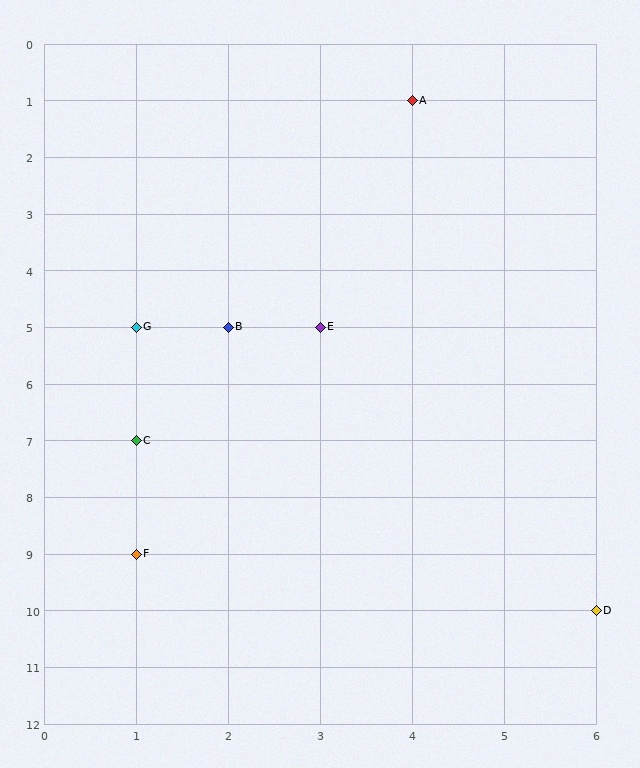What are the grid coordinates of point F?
Point F is at grid coordinates (1, 9).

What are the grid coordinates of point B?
Point B is at grid coordinates (2, 5).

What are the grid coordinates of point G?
Point G is at grid coordinates (1, 5).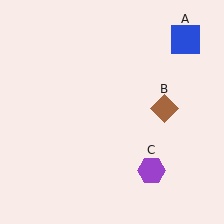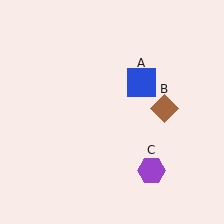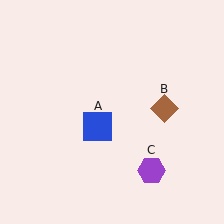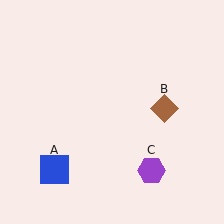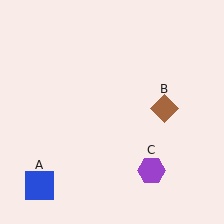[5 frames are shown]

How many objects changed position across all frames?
1 object changed position: blue square (object A).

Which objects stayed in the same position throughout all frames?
Brown diamond (object B) and purple hexagon (object C) remained stationary.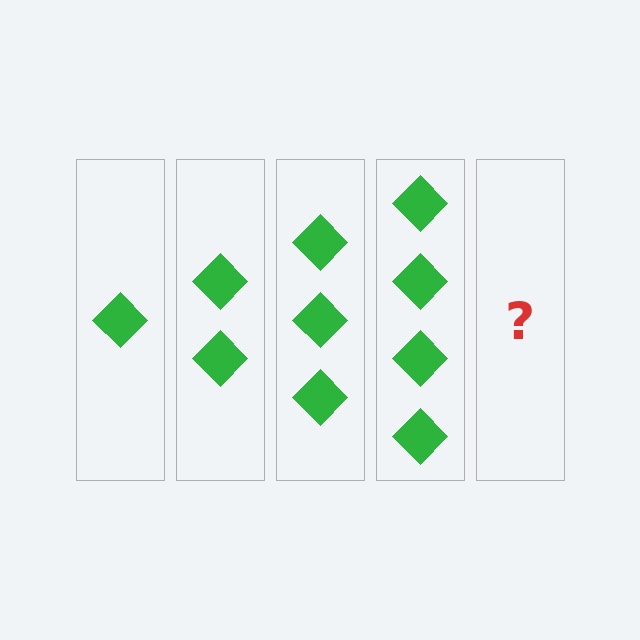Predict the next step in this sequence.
The next step is 5 diamonds.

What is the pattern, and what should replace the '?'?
The pattern is that each step adds one more diamond. The '?' should be 5 diamonds.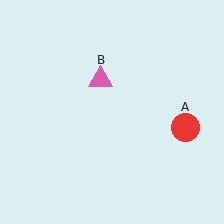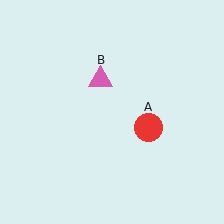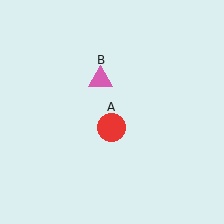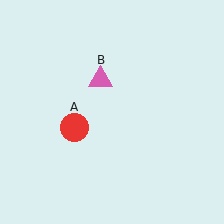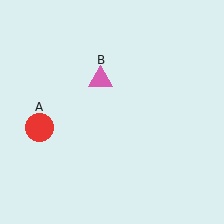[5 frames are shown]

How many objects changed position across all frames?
1 object changed position: red circle (object A).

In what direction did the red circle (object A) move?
The red circle (object A) moved left.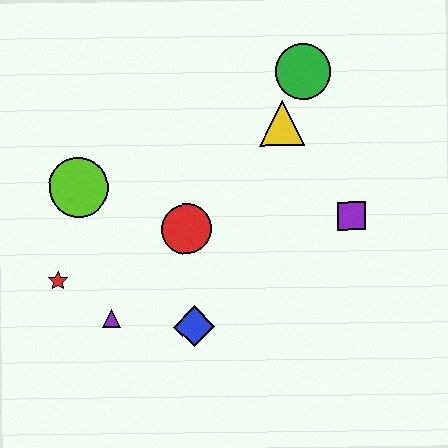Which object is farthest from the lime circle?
The purple square is farthest from the lime circle.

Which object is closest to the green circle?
The yellow triangle is closest to the green circle.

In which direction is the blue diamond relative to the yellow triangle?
The blue diamond is below the yellow triangle.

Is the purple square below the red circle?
No